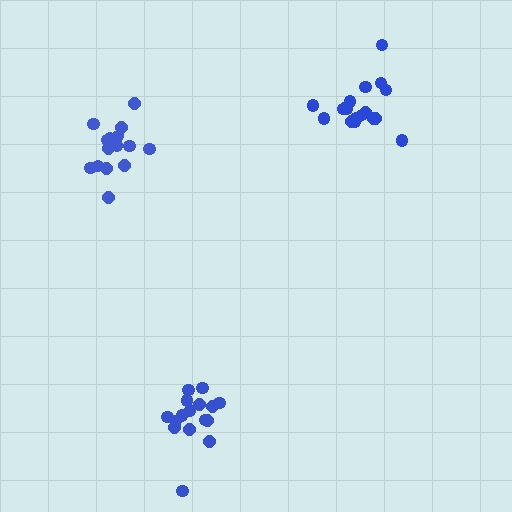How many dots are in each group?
Group 1: 15 dots, Group 2: 16 dots, Group 3: 18 dots (49 total).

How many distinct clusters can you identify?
There are 3 distinct clusters.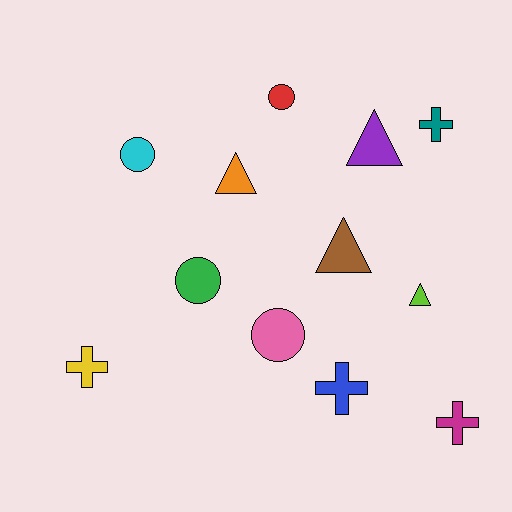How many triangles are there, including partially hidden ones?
There are 4 triangles.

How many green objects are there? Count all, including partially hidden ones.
There is 1 green object.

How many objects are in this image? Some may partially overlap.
There are 12 objects.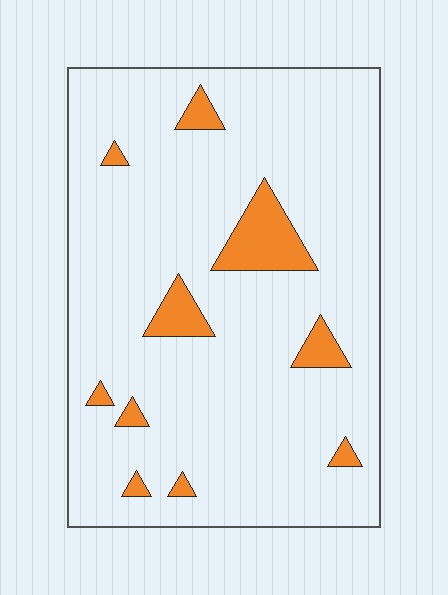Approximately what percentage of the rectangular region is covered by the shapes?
Approximately 10%.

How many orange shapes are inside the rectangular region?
10.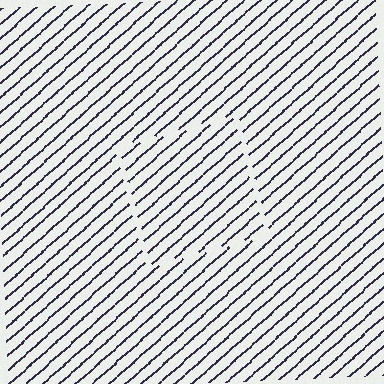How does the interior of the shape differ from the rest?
The interior of the shape contains the same grating, shifted by half a period — the contour is defined by the phase discontinuity where line-ends from the inner and outer gratings abut.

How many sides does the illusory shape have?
4 sides — the line-ends trace a square.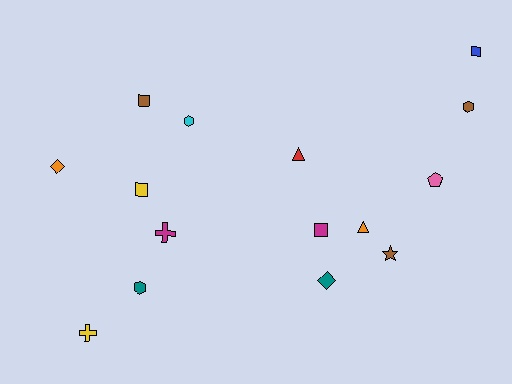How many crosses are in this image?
There are 2 crosses.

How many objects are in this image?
There are 15 objects.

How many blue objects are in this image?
There is 1 blue object.